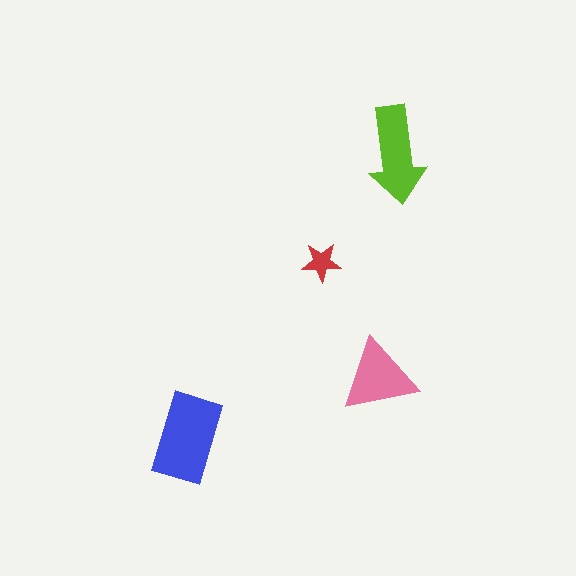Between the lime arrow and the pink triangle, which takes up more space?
The lime arrow.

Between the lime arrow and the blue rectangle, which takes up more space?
The blue rectangle.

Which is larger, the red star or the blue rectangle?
The blue rectangle.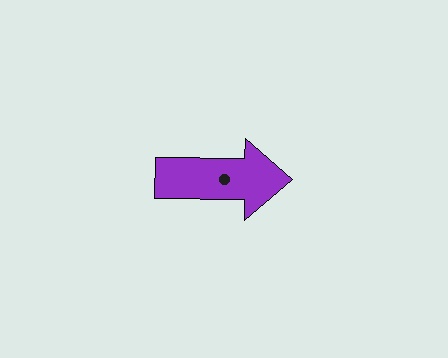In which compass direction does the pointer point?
East.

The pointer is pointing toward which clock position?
Roughly 3 o'clock.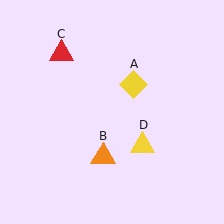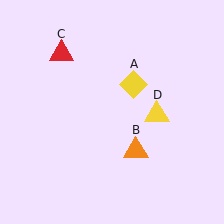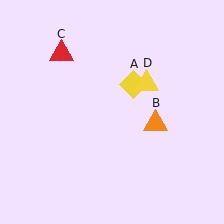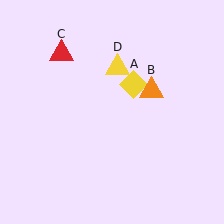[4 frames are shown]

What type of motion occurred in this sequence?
The orange triangle (object B), yellow triangle (object D) rotated counterclockwise around the center of the scene.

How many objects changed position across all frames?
2 objects changed position: orange triangle (object B), yellow triangle (object D).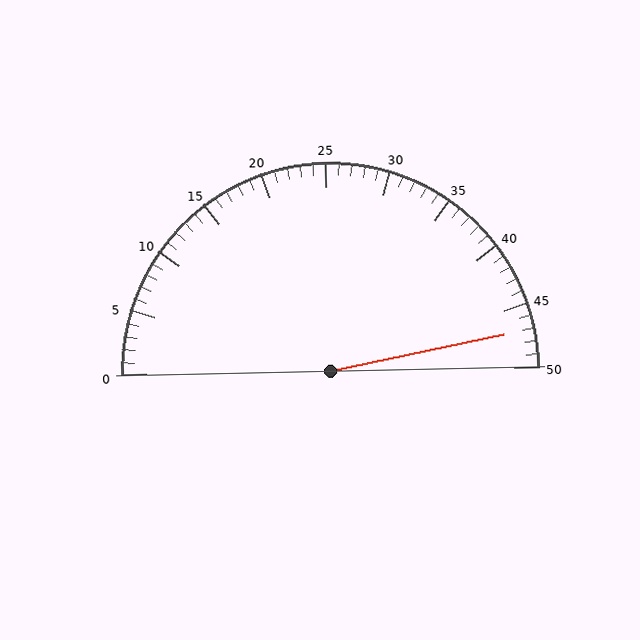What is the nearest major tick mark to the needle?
The nearest major tick mark is 45.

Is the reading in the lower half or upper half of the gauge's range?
The reading is in the upper half of the range (0 to 50).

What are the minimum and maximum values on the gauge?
The gauge ranges from 0 to 50.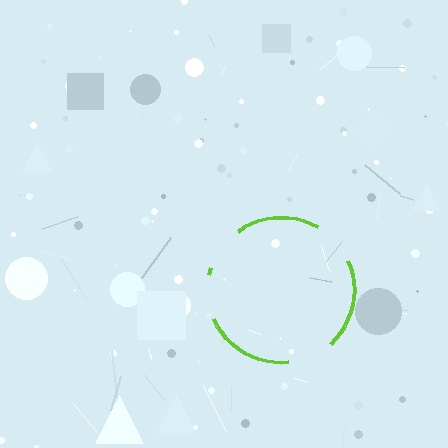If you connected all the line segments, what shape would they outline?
They would outline a circle.